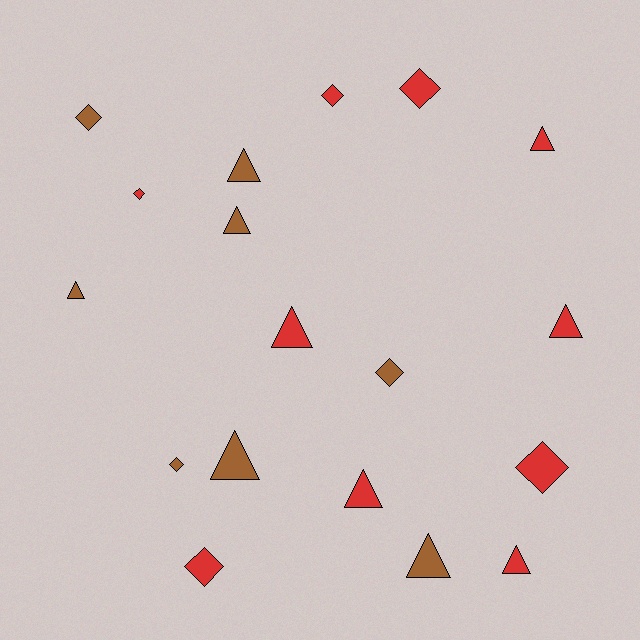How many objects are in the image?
There are 18 objects.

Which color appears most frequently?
Red, with 10 objects.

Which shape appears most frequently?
Triangle, with 10 objects.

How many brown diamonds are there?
There are 3 brown diamonds.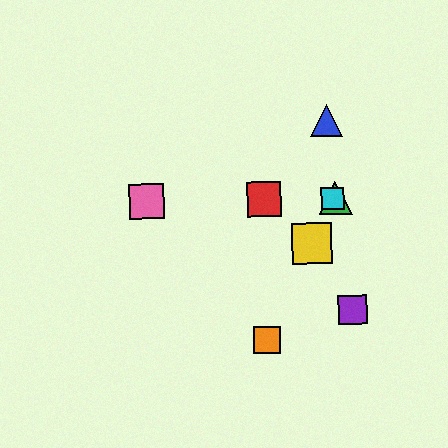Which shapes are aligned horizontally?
The red square, the green triangle, the cyan square, the pink square are aligned horizontally.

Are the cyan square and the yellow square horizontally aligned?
No, the cyan square is at y≈198 and the yellow square is at y≈243.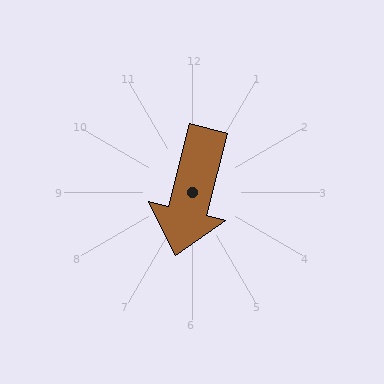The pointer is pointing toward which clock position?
Roughly 6 o'clock.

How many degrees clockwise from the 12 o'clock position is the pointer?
Approximately 194 degrees.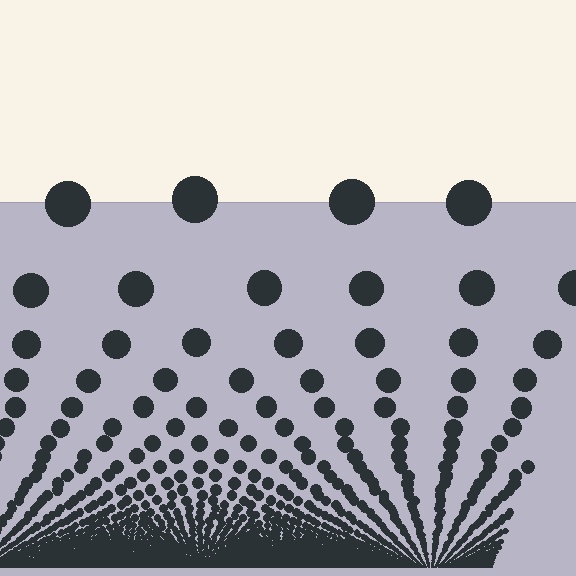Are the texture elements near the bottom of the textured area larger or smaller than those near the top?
Smaller. The gradient is inverted — elements near the bottom are smaller and denser.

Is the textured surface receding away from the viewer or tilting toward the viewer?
The surface appears to tilt toward the viewer. Texture elements get larger and sparser toward the top.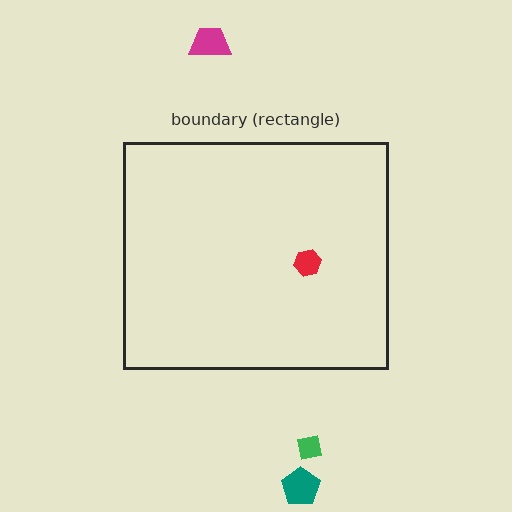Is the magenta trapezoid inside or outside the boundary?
Outside.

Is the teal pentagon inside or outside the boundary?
Outside.